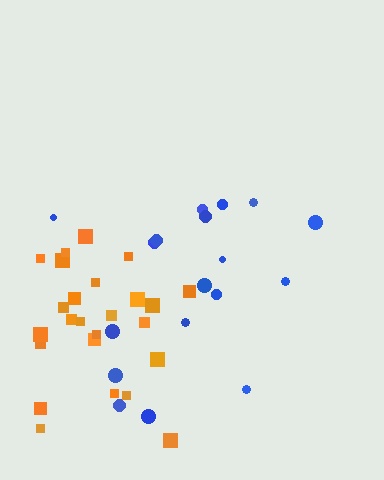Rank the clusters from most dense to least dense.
orange, blue.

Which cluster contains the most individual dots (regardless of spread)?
Orange (25).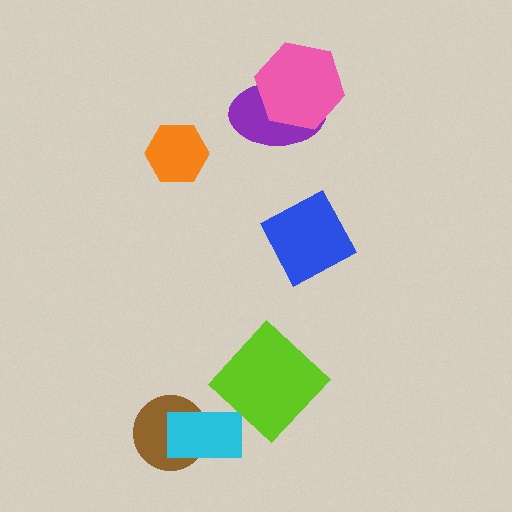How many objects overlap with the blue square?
0 objects overlap with the blue square.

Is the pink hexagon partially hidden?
No, no other shape covers it.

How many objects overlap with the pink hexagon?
1 object overlaps with the pink hexagon.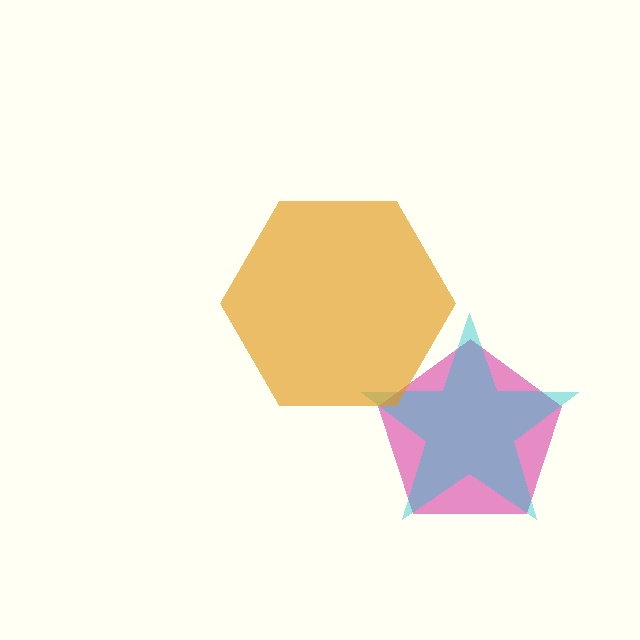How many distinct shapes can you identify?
There are 3 distinct shapes: a magenta pentagon, a cyan star, an orange hexagon.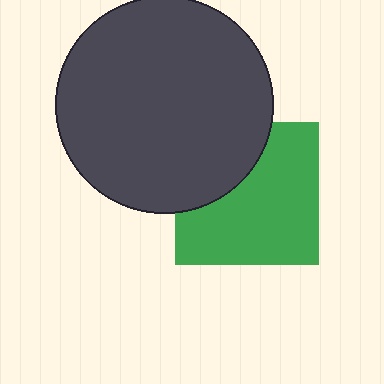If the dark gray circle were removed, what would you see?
You would see the complete green square.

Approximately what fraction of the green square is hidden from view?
Roughly 32% of the green square is hidden behind the dark gray circle.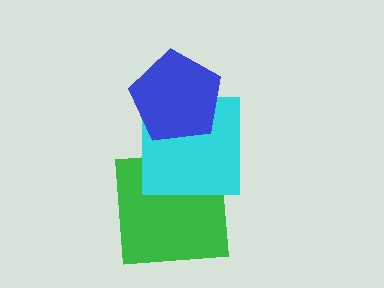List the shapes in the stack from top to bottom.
From top to bottom: the blue pentagon, the cyan square, the green square.